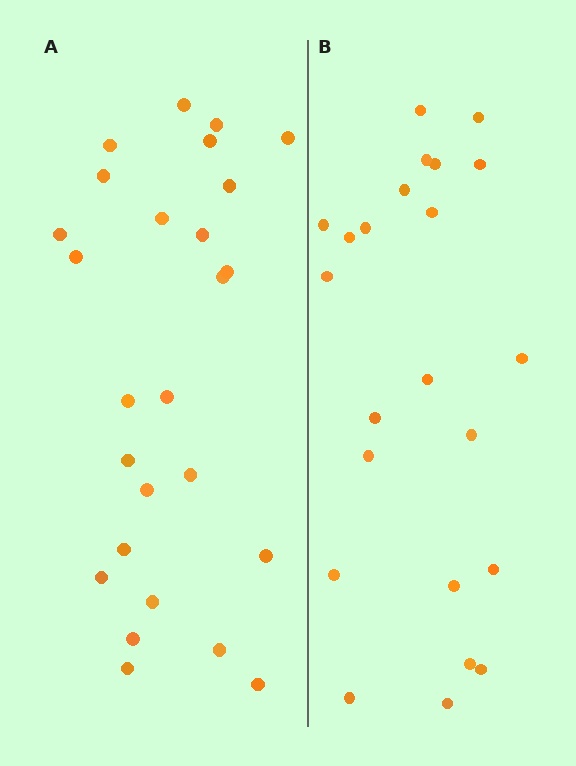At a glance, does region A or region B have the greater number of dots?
Region A (the left region) has more dots.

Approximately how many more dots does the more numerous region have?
Region A has just a few more — roughly 2 or 3 more dots than region B.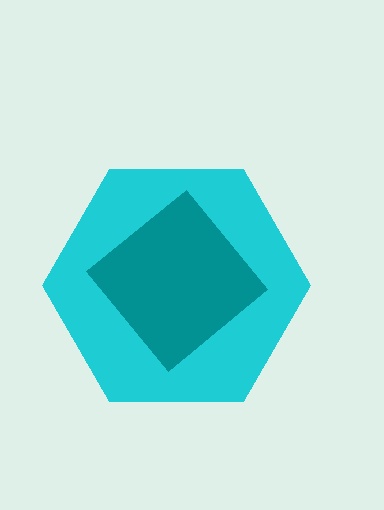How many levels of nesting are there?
2.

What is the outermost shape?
The cyan hexagon.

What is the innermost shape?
The teal diamond.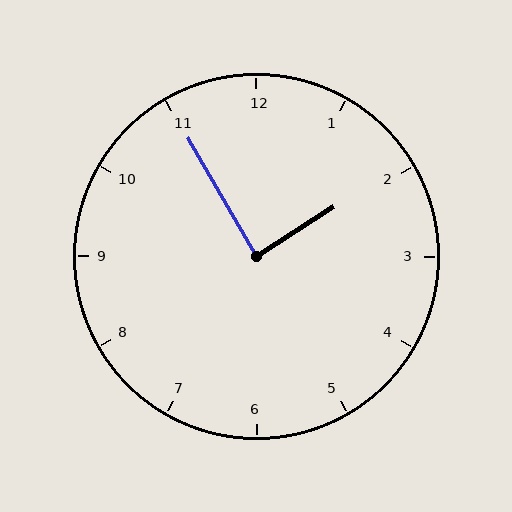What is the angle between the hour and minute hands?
Approximately 88 degrees.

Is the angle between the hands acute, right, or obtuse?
It is right.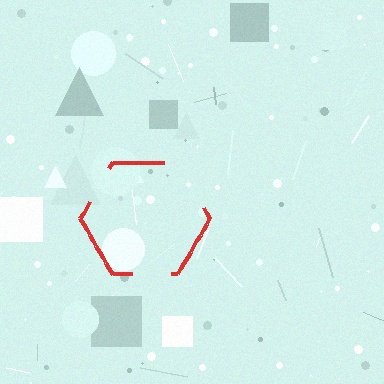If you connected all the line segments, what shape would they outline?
They would outline a hexagon.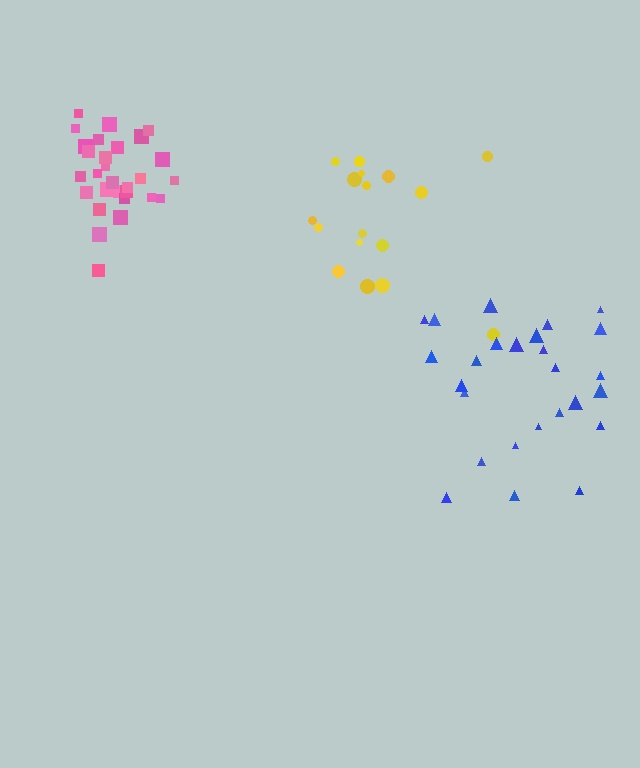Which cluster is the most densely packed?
Pink.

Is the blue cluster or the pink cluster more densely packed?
Pink.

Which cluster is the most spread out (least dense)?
Blue.